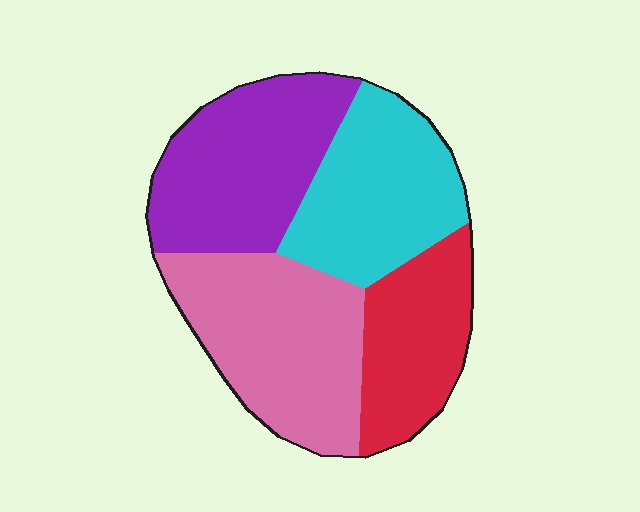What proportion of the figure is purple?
Purple covers around 25% of the figure.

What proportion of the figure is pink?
Pink takes up about one third (1/3) of the figure.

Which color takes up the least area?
Red, at roughly 20%.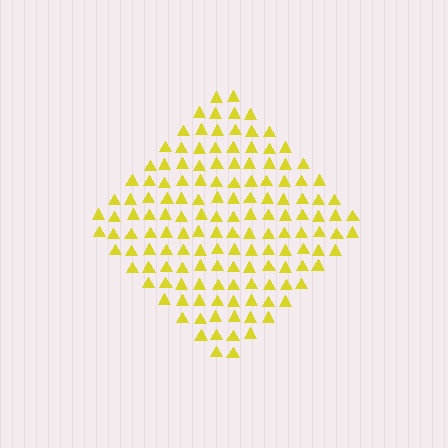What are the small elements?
The small elements are triangles.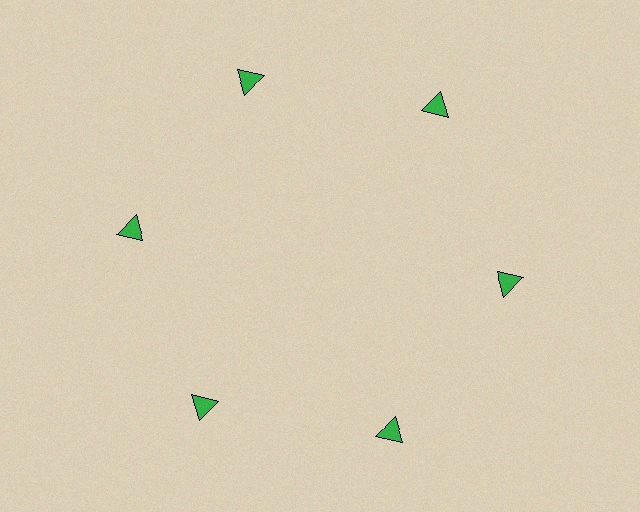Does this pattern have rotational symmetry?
Yes, this pattern has 6-fold rotational symmetry. It looks the same after rotating 60 degrees around the center.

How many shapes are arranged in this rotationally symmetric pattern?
There are 6 shapes, arranged in 6 groups of 1.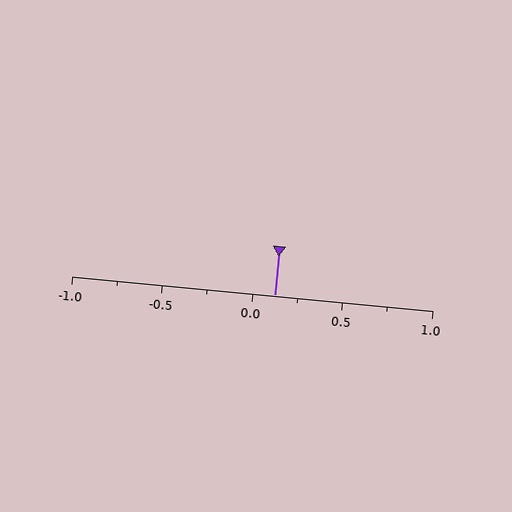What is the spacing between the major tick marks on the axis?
The major ticks are spaced 0.5 apart.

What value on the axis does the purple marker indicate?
The marker indicates approximately 0.12.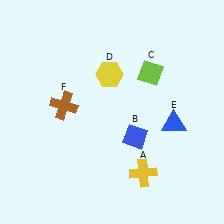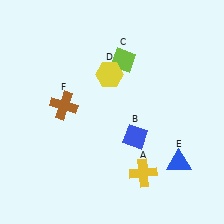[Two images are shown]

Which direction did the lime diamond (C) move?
The lime diamond (C) moved left.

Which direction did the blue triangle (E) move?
The blue triangle (E) moved down.